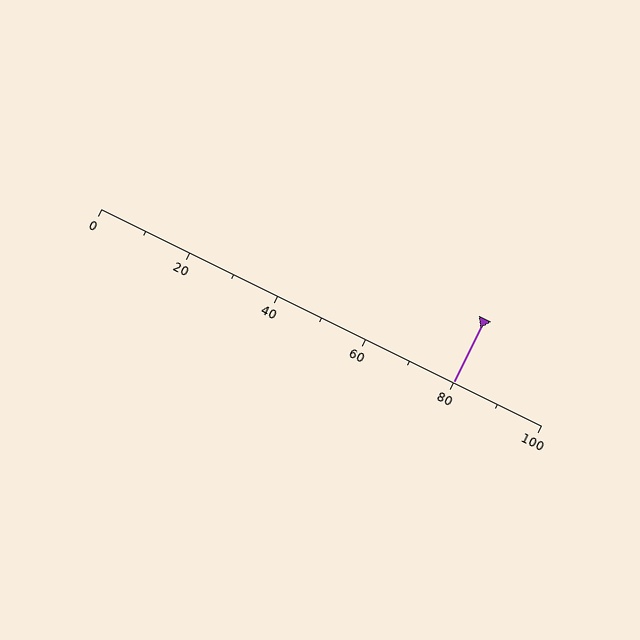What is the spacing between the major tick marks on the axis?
The major ticks are spaced 20 apart.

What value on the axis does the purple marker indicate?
The marker indicates approximately 80.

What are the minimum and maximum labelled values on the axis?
The axis runs from 0 to 100.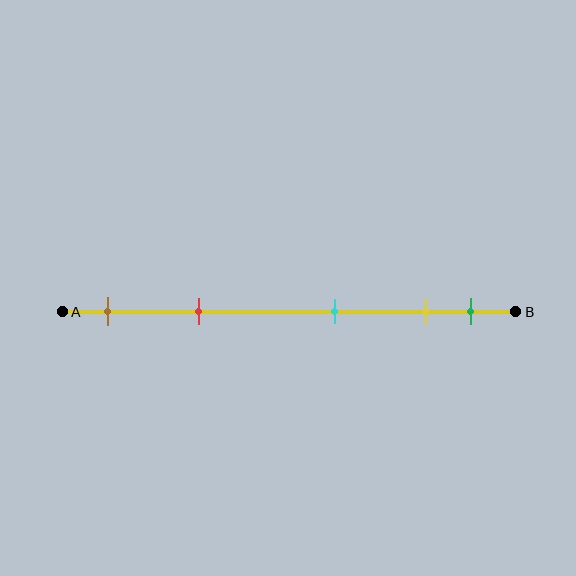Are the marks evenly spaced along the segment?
No, the marks are not evenly spaced.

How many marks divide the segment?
There are 5 marks dividing the segment.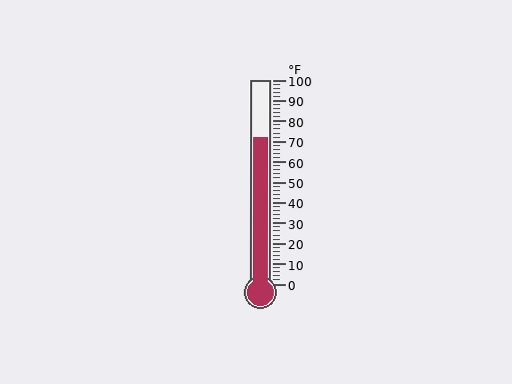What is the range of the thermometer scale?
The thermometer scale ranges from 0°F to 100°F.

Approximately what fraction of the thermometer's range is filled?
The thermometer is filled to approximately 70% of its range.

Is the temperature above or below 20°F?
The temperature is above 20°F.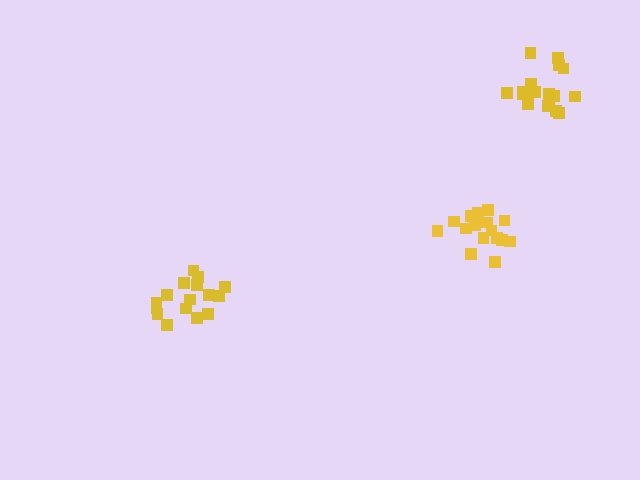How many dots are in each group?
Group 1: 16 dots, Group 2: 17 dots, Group 3: 16 dots (49 total).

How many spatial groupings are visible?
There are 3 spatial groupings.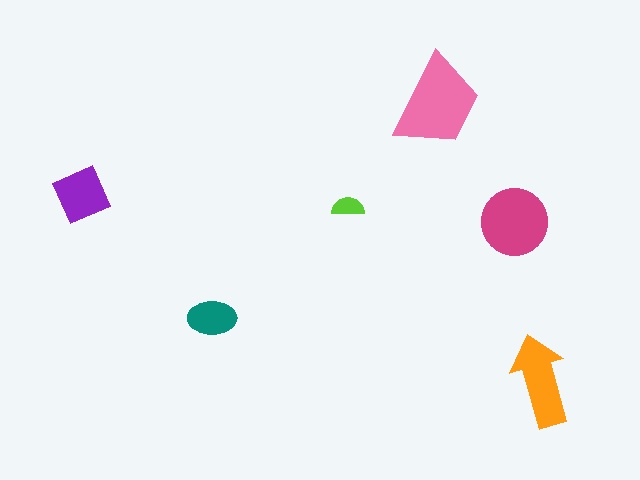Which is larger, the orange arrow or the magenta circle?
The magenta circle.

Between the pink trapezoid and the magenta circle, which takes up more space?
The pink trapezoid.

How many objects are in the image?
There are 6 objects in the image.